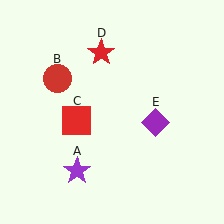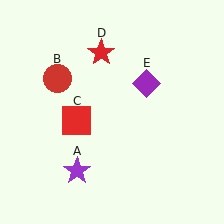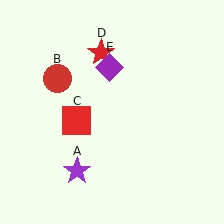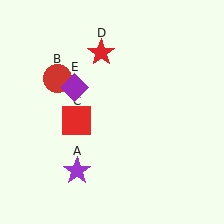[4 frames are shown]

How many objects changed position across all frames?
1 object changed position: purple diamond (object E).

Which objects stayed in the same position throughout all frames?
Purple star (object A) and red circle (object B) and red square (object C) and red star (object D) remained stationary.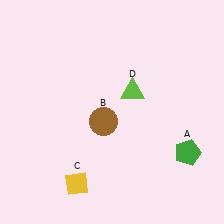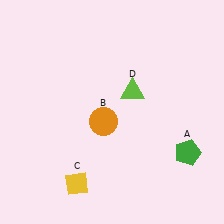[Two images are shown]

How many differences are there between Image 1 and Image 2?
There is 1 difference between the two images.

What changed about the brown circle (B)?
In Image 1, B is brown. In Image 2, it changed to orange.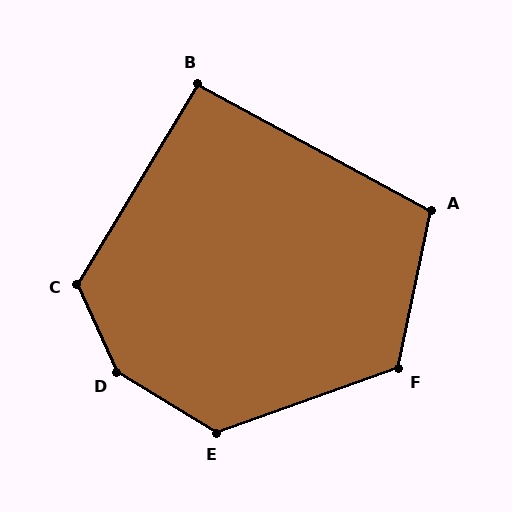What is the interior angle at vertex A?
Approximately 106 degrees (obtuse).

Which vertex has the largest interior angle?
D, at approximately 146 degrees.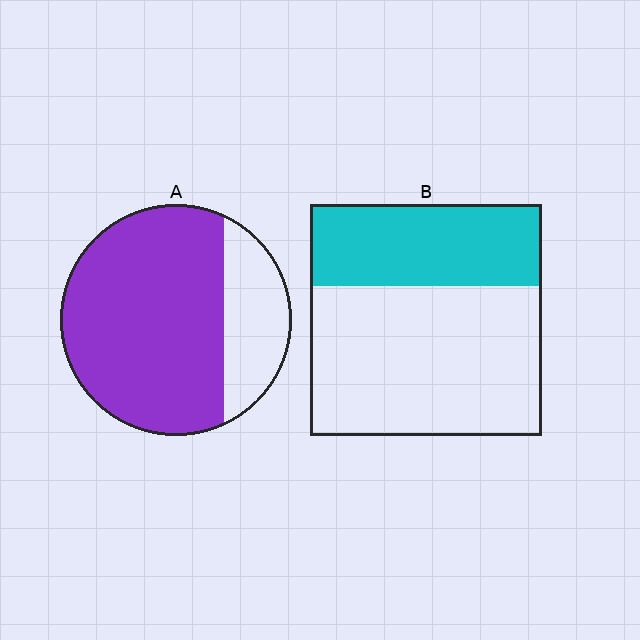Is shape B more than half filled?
No.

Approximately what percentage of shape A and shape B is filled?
A is approximately 75% and B is approximately 35%.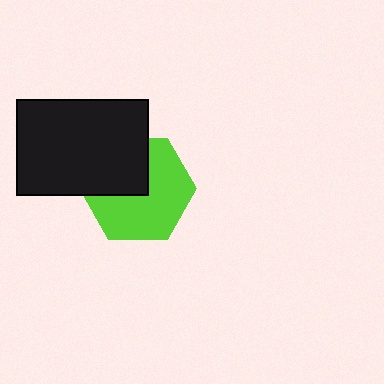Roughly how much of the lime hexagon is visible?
About half of it is visible (roughly 63%).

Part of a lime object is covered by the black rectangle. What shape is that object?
It is a hexagon.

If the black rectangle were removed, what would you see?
You would see the complete lime hexagon.